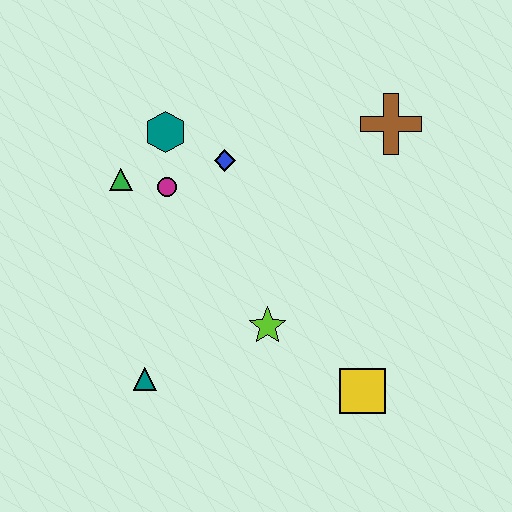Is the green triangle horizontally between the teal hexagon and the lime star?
No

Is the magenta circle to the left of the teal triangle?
No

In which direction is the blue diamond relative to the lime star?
The blue diamond is above the lime star.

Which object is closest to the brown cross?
The blue diamond is closest to the brown cross.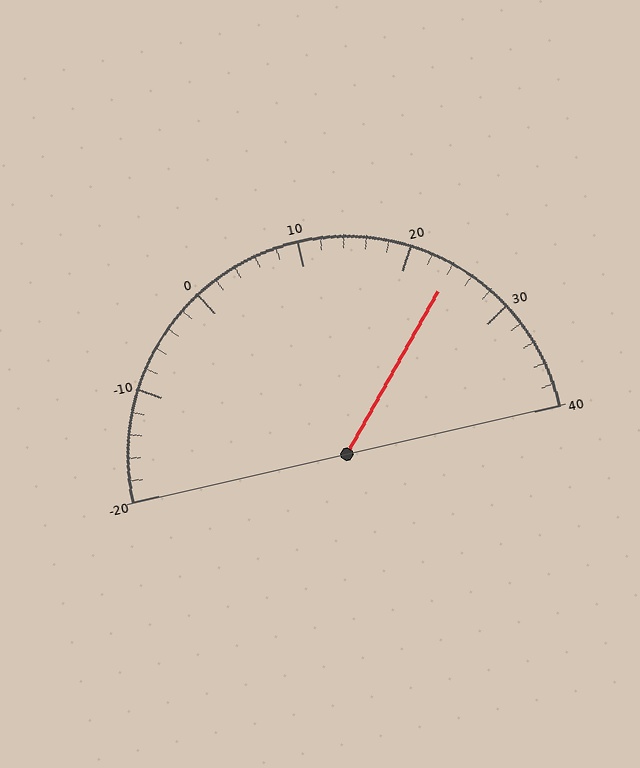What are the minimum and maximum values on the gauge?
The gauge ranges from -20 to 40.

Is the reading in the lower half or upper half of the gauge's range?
The reading is in the upper half of the range (-20 to 40).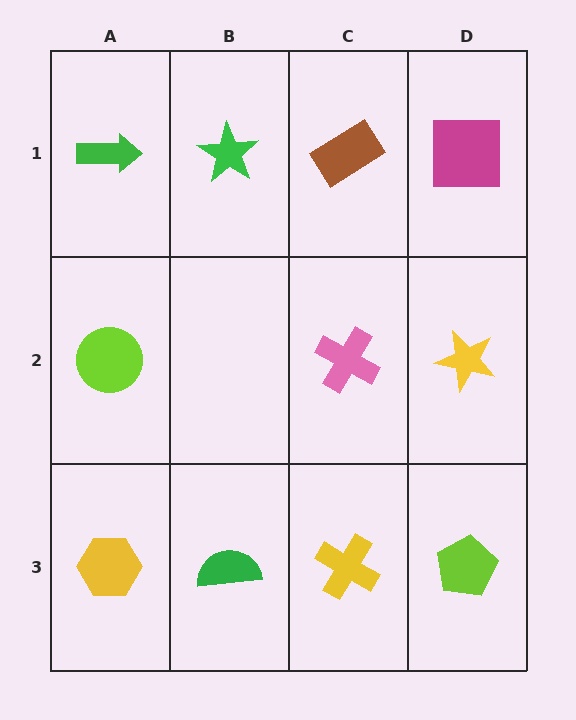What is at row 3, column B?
A green semicircle.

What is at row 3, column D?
A lime pentagon.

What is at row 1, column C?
A brown rectangle.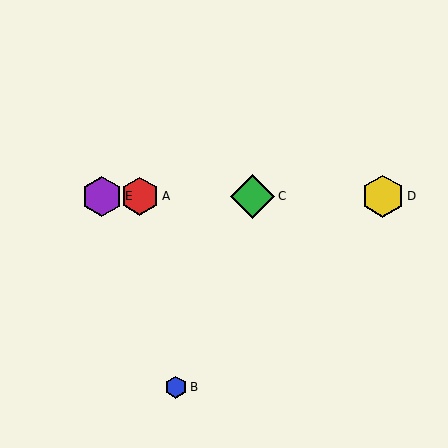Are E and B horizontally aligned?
No, E is at y≈196 and B is at y≈387.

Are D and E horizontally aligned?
Yes, both are at y≈196.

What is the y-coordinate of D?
Object D is at y≈196.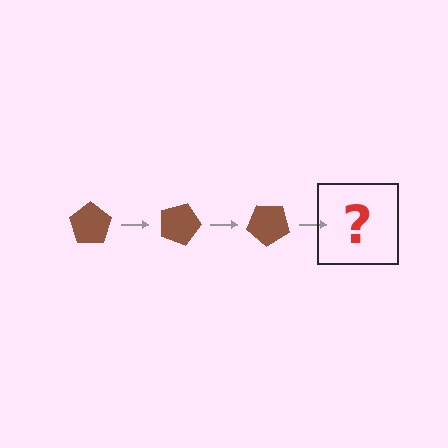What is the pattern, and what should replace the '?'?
The pattern is that the pentagon rotates 20 degrees each step. The '?' should be a brown pentagon rotated 60 degrees.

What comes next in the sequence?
The next element should be a brown pentagon rotated 60 degrees.